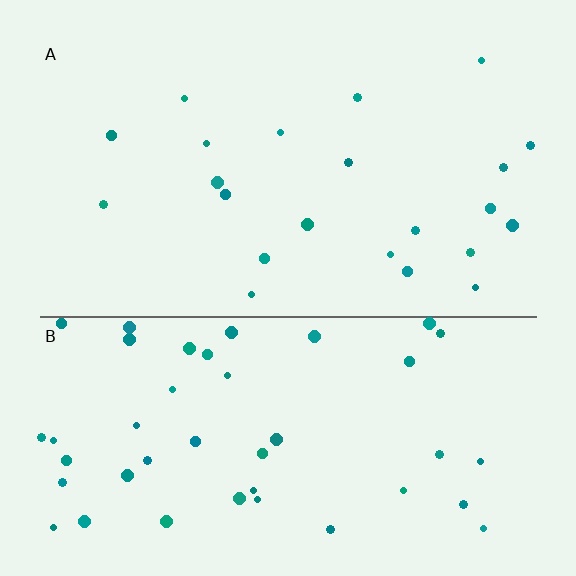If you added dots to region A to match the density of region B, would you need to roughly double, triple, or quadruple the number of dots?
Approximately double.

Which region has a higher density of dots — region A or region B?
B (the bottom).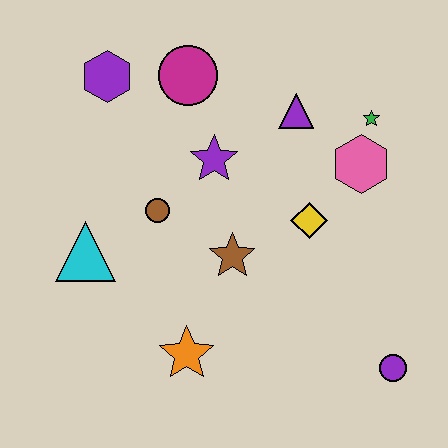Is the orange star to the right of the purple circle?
No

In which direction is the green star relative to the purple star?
The green star is to the right of the purple star.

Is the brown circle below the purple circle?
No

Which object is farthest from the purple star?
The purple circle is farthest from the purple star.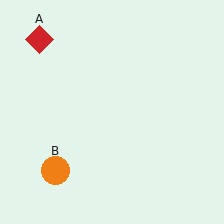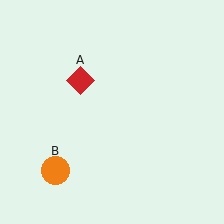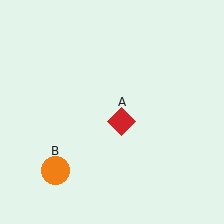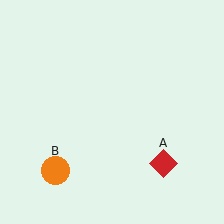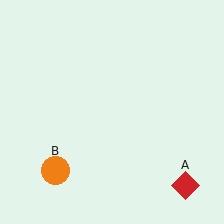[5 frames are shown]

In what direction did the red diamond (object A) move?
The red diamond (object A) moved down and to the right.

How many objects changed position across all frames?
1 object changed position: red diamond (object A).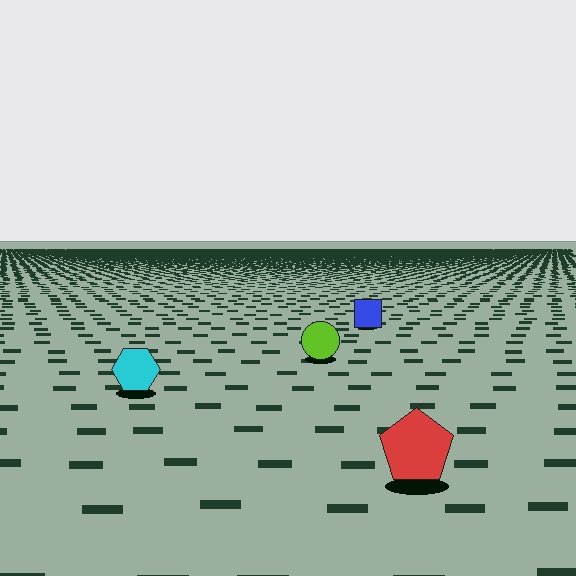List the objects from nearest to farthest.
From nearest to farthest: the red pentagon, the cyan hexagon, the lime circle, the blue square.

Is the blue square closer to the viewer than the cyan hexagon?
No. The cyan hexagon is closer — you can tell from the texture gradient: the ground texture is coarser near it.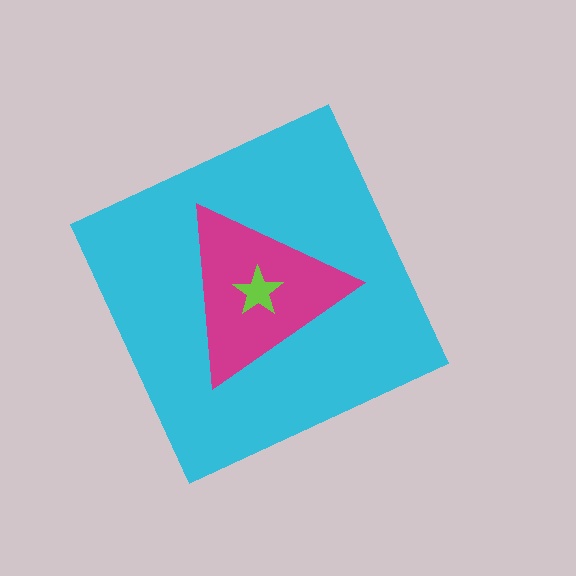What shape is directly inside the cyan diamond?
The magenta triangle.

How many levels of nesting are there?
3.